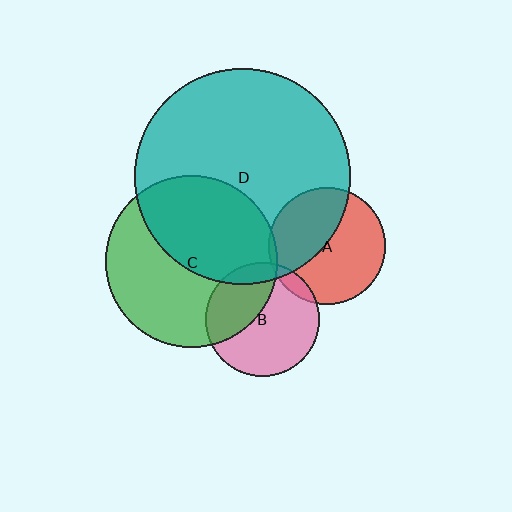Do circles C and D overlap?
Yes.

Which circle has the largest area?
Circle D (teal).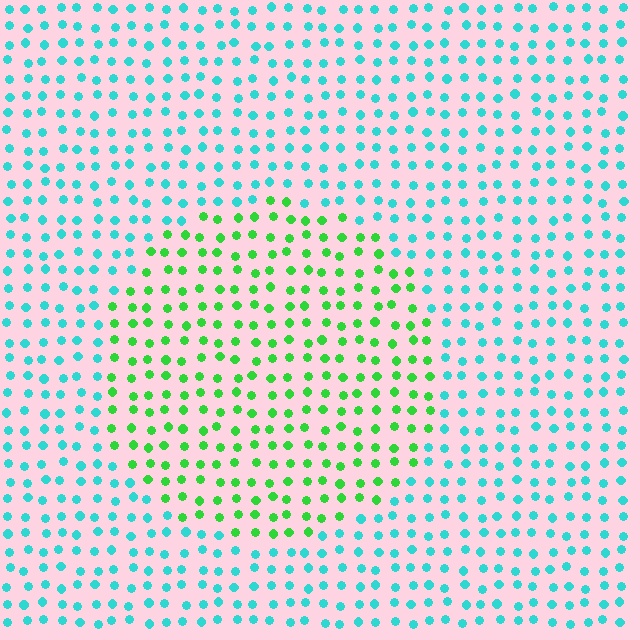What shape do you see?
I see a circle.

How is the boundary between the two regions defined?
The boundary is defined purely by a slight shift in hue (about 54 degrees). Spacing, size, and orientation are identical on both sides.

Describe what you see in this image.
The image is filled with small cyan elements in a uniform arrangement. A circle-shaped region is visible where the elements are tinted to a slightly different hue, forming a subtle color boundary.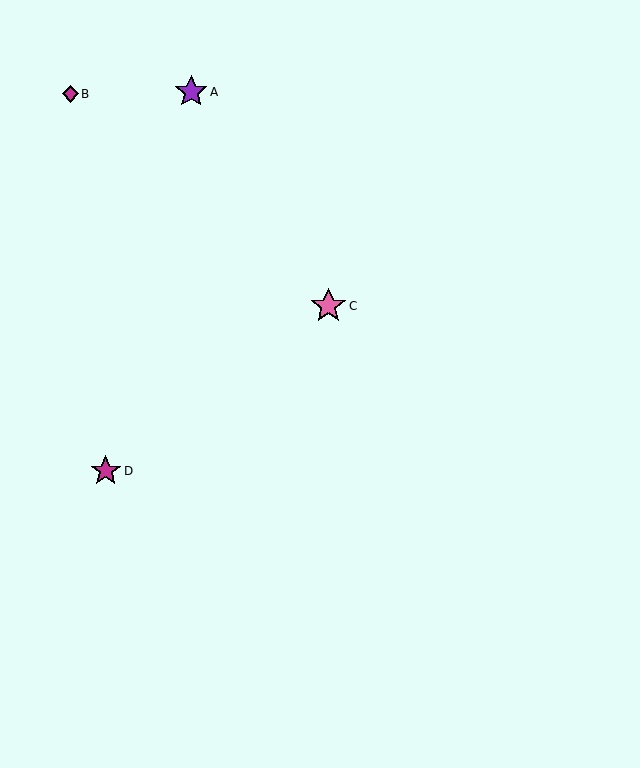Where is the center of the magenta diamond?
The center of the magenta diamond is at (70, 94).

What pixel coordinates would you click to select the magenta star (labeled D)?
Click at (106, 471) to select the magenta star D.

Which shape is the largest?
The pink star (labeled C) is the largest.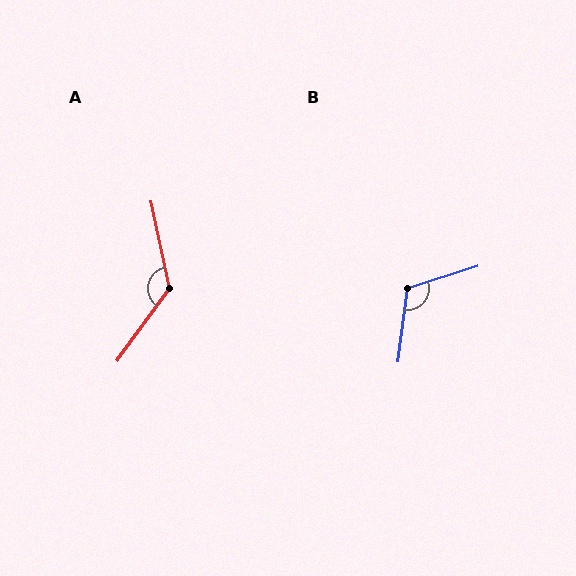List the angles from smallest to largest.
B (115°), A (132°).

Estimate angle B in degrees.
Approximately 115 degrees.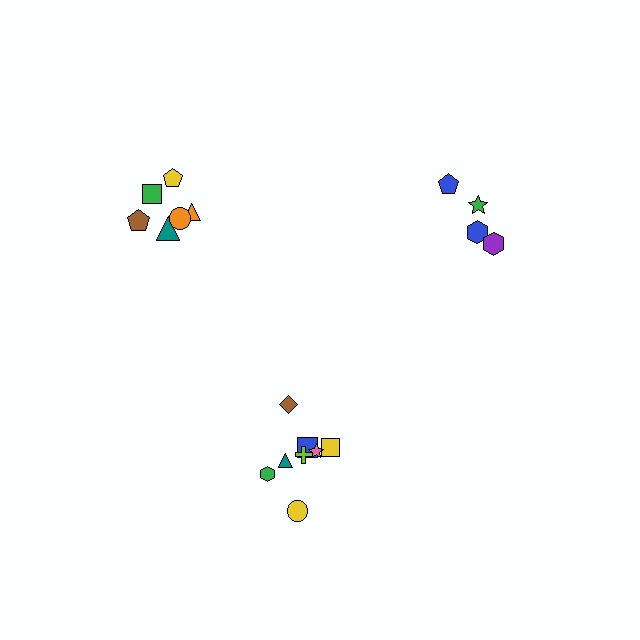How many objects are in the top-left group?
There are 6 objects.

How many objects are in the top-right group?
There are 4 objects.